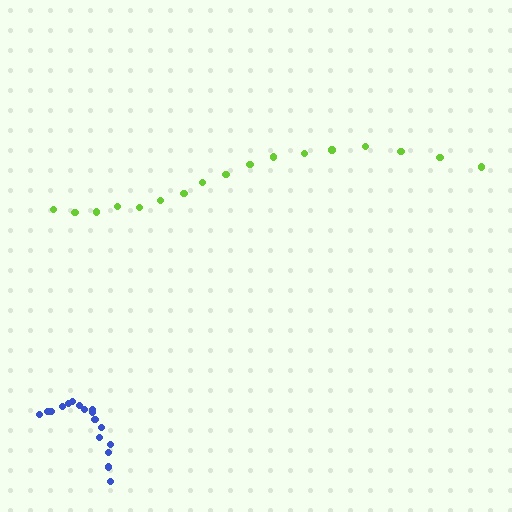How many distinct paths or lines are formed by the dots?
There are 2 distinct paths.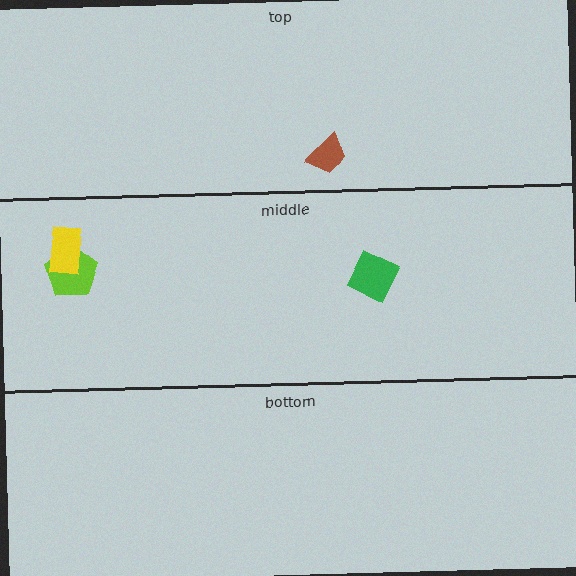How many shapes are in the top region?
1.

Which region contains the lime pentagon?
The middle region.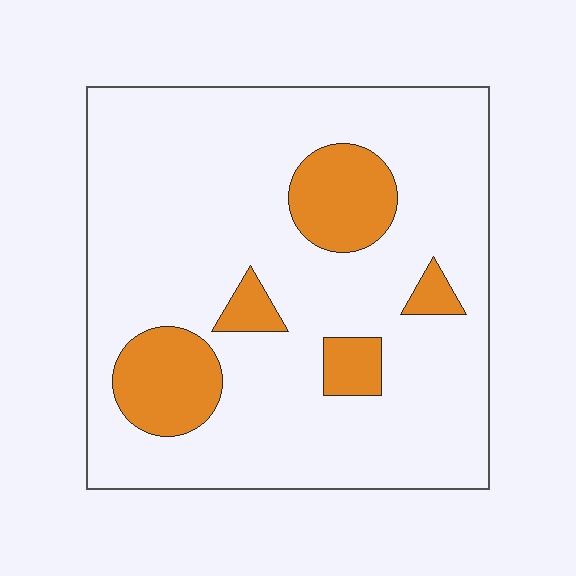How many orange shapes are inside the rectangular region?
5.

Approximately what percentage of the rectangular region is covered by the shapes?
Approximately 15%.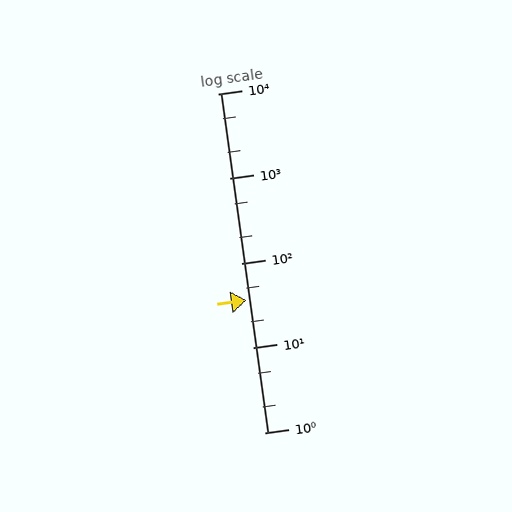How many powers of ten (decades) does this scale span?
The scale spans 4 decades, from 1 to 10000.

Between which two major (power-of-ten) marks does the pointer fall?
The pointer is between 10 and 100.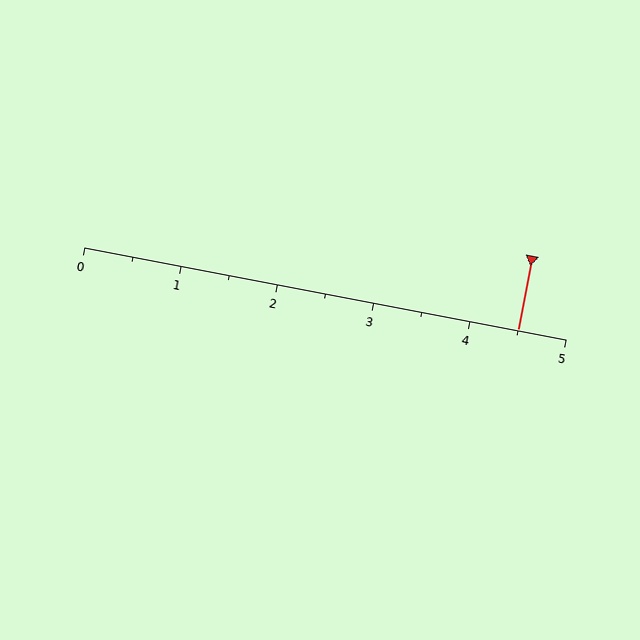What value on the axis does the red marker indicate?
The marker indicates approximately 4.5.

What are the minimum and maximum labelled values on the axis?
The axis runs from 0 to 5.